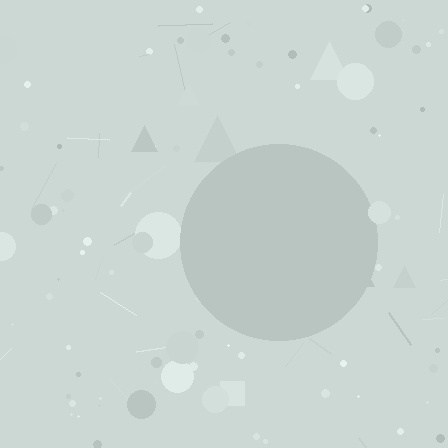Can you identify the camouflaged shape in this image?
The camouflaged shape is a circle.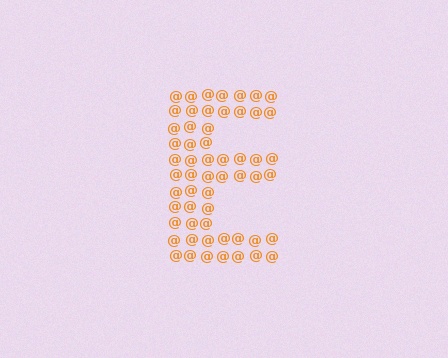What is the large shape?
The large shape is the letter E.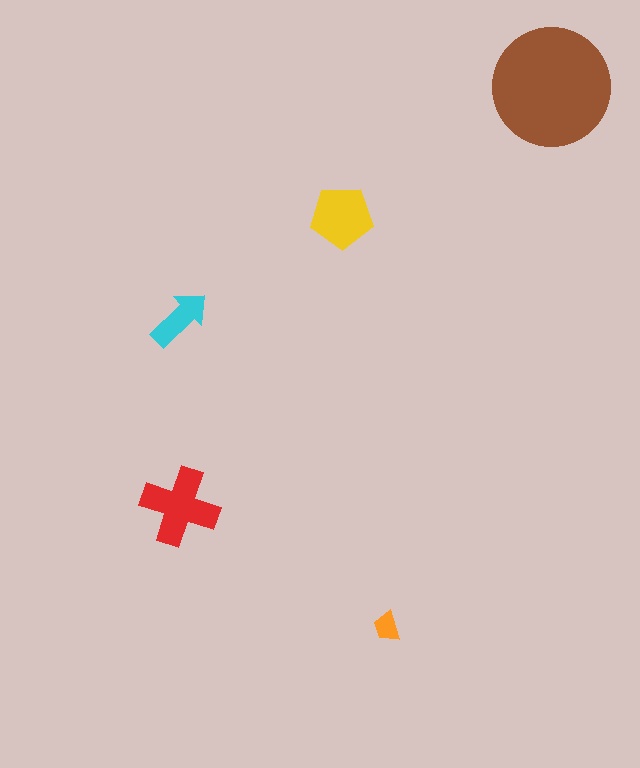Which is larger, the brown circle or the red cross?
The brown circle.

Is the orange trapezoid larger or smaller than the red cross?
Smaller.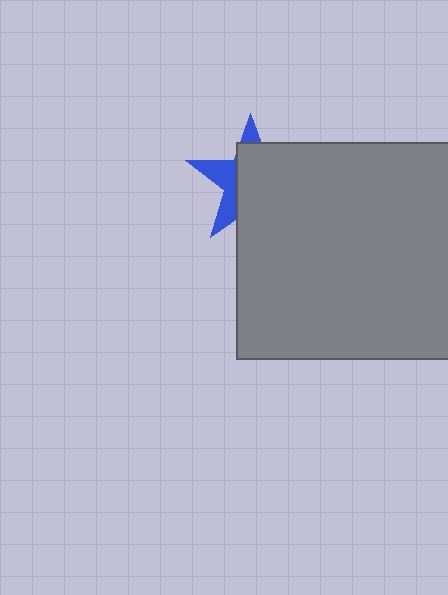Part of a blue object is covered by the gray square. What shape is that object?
It is a star.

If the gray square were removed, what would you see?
You would see the complete blue star.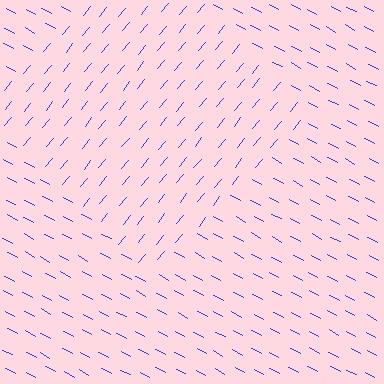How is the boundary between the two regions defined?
The boundary is defined purely by a change in line orientation (approximately 79 degrees difference). All lines are the same color and thickness.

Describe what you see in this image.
The image is filled with small blue line segments. A diamond region in the image has lines oriented differently from the surrounding lines, creating a visible texture boundary.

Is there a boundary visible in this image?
Yes, there is a texture boundary formed by a change in line orientation.